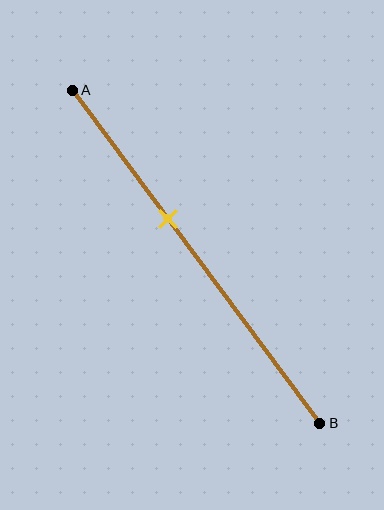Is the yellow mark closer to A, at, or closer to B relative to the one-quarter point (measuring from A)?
The yellow mark is closer to point B than the one-quarter point of segment AB.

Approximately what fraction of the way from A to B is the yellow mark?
The yellow mark is approximately 40% of the way from A to B.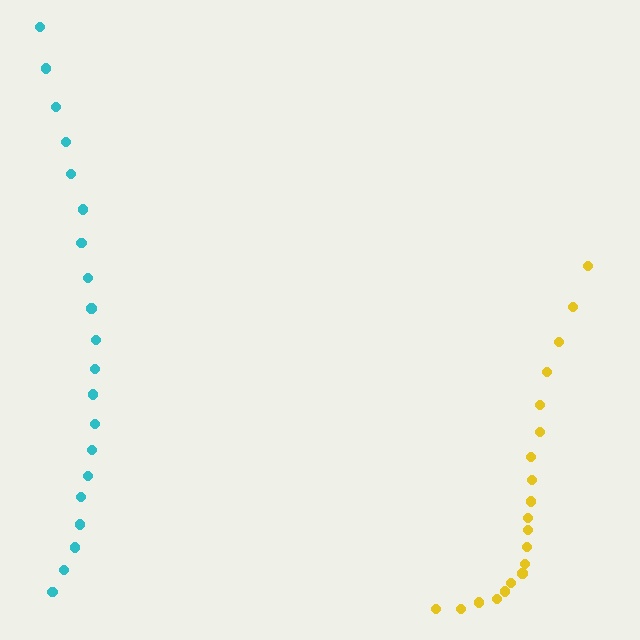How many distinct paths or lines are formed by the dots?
There are 2 distinct paths.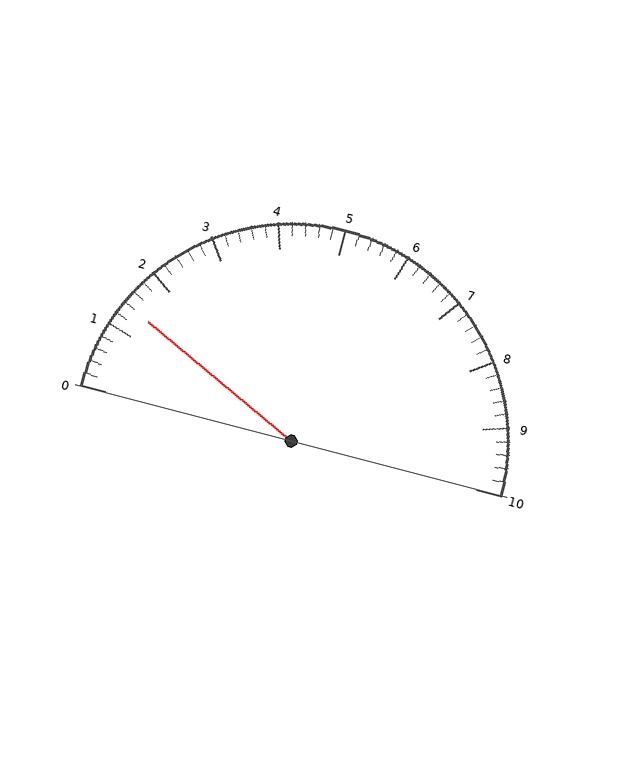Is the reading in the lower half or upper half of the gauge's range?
The reading is in the lower half of the range (0 to 10).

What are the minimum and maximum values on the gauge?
The gauge ranges from 0 to 10.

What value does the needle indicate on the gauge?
The needle indicates approximately 1.4.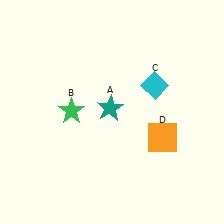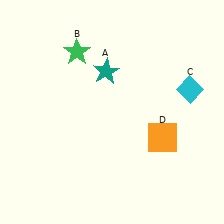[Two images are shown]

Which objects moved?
The objects that moved are: the teal star (A), the green star (B), the cyan diamond (C).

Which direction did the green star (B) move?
The green star (B) moved up.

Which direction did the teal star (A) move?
The teal star (A) moved up.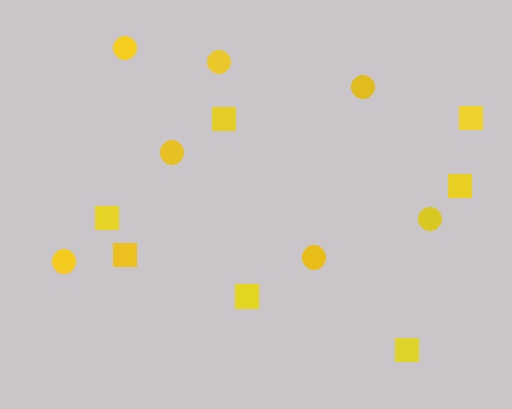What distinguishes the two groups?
There are 2 groups: one group of squares (7) and one group of circles (7).